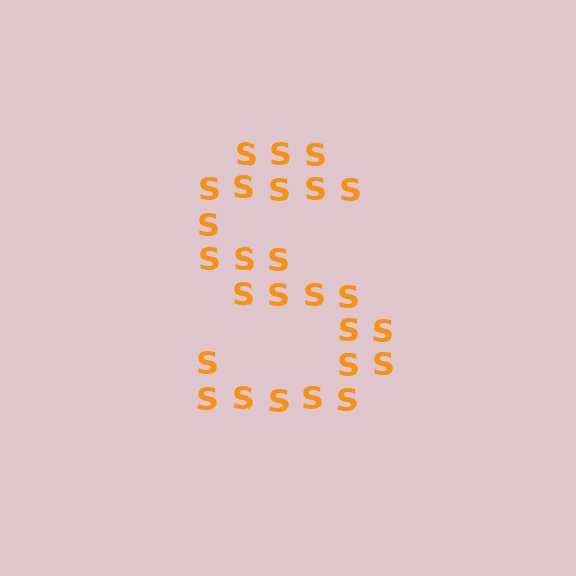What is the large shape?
The large shape is the letter S.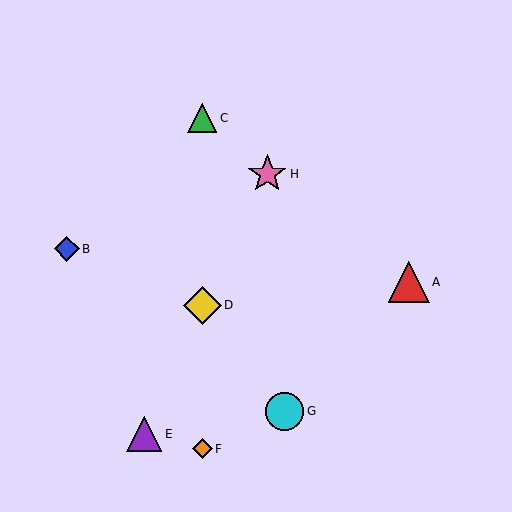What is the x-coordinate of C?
Object C is at x≈202.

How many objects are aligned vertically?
3 objects (C, D, F) are aligned vertically.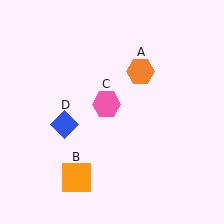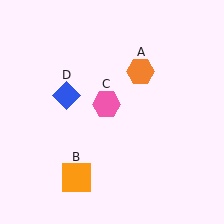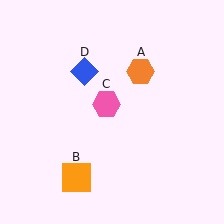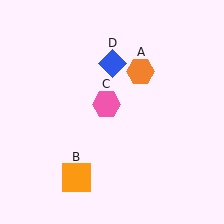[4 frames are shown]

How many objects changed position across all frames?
1 object changed position: blue diamond (object D).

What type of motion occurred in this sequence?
The blue diamond (object D) rotated clockwise around the center of the scene.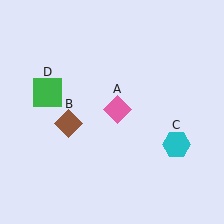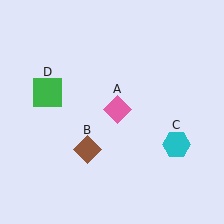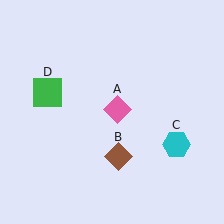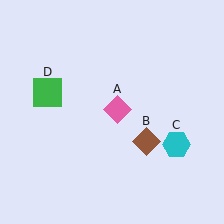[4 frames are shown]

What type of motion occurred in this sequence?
The brown diamond (object B) rotated counterclockwise around the center of the scene.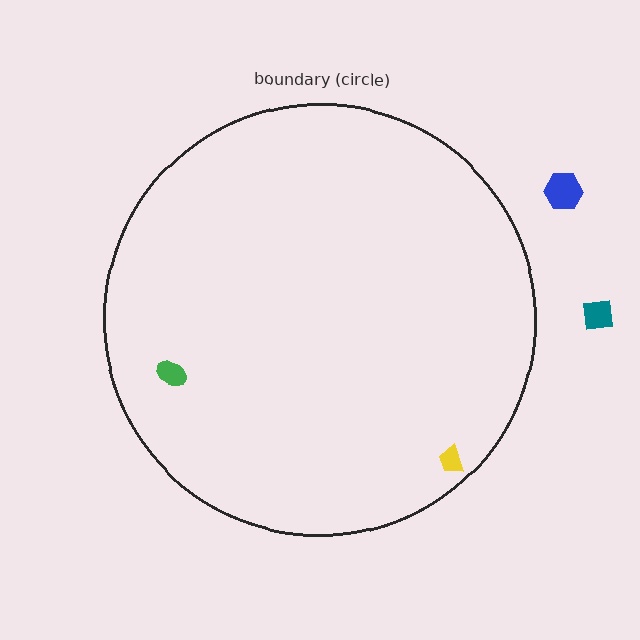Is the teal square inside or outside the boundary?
Outside.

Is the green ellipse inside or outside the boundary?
Inside.